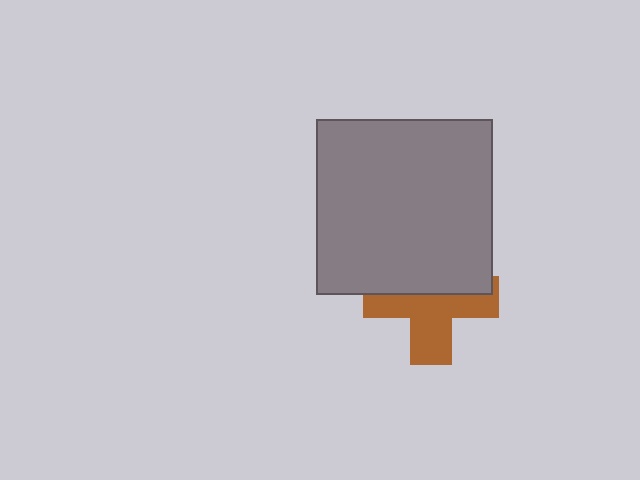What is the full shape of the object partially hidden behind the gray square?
The partially hidden object is a brown cross.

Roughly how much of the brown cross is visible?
About half of it is visible (roughly 53%).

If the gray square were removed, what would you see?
You would see the complete brown cross.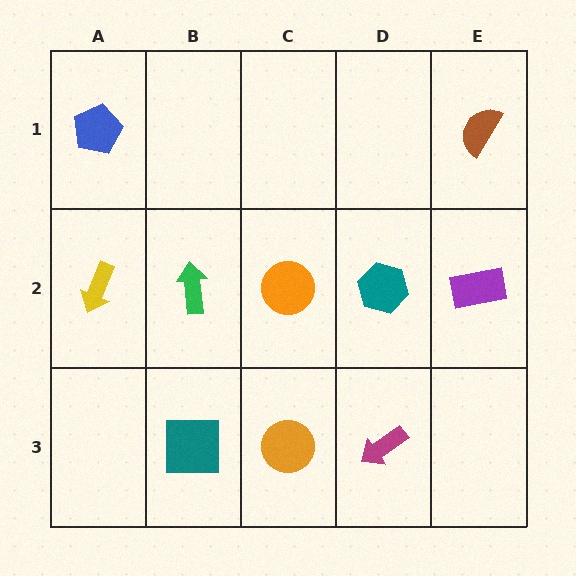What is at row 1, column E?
A brown semicircle.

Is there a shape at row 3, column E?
No, that cell is empty.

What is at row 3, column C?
An orange circle.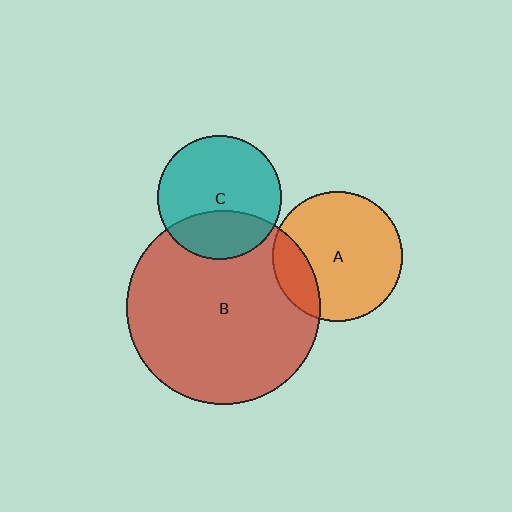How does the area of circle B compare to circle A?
Approximately 2.2 times.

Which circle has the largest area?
Circle B (red).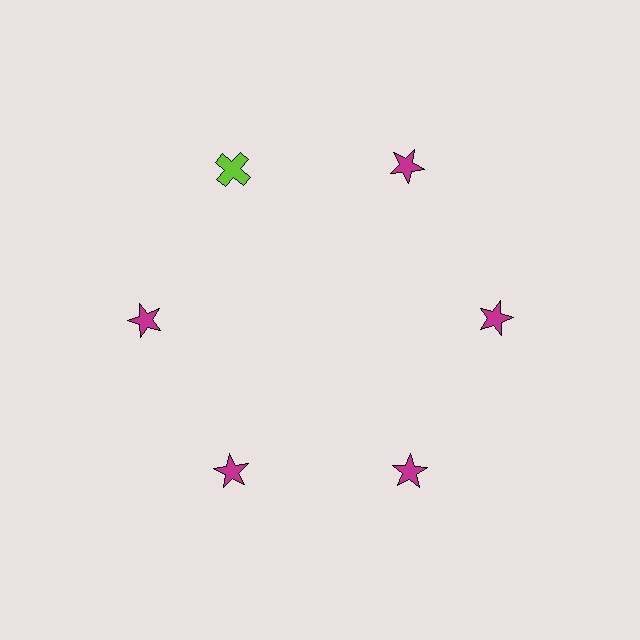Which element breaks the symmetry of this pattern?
The lime cross at roughly the 11 o'clock position breaks the symmetry. All other shapes are magenta stars.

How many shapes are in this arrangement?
There are 6 shapes arranged in a ring pattern.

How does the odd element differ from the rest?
It differs in both color (lime instead of magenta) and shape (cross instead of star).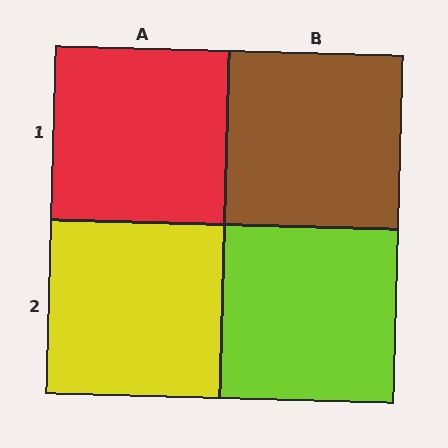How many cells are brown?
1 cell is brown.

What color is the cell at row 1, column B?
Brown.